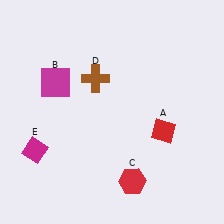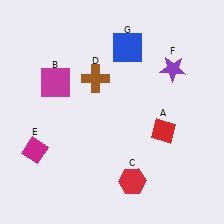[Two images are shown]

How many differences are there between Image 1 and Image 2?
There are 2 differences between the two images.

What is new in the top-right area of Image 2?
A purple star (F) was added in the top-right area of Image 2.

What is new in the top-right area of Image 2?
A blue square (G) was added in the top-right area of Image 2.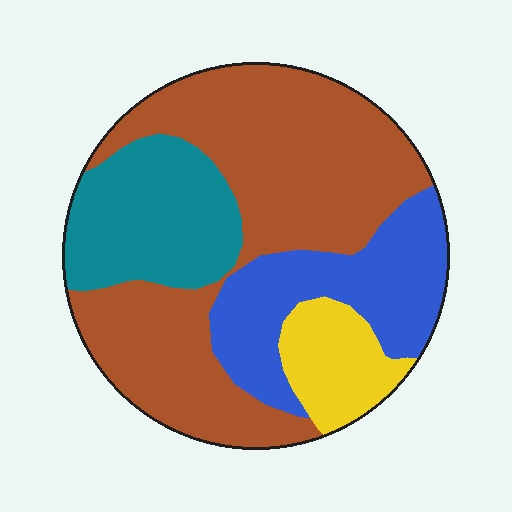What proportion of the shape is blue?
Blue takes up about one fifth (1/5) of the shape.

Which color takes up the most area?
Brown, at roughly 50%.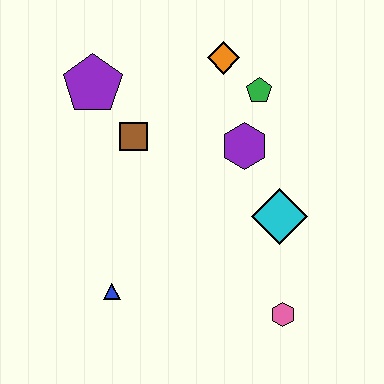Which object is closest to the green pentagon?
The orange diamond is closest to the green pentagon.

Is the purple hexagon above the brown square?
No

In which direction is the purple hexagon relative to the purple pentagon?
The purple hexagon is to the right of the purple pentagon.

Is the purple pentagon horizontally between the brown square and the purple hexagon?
No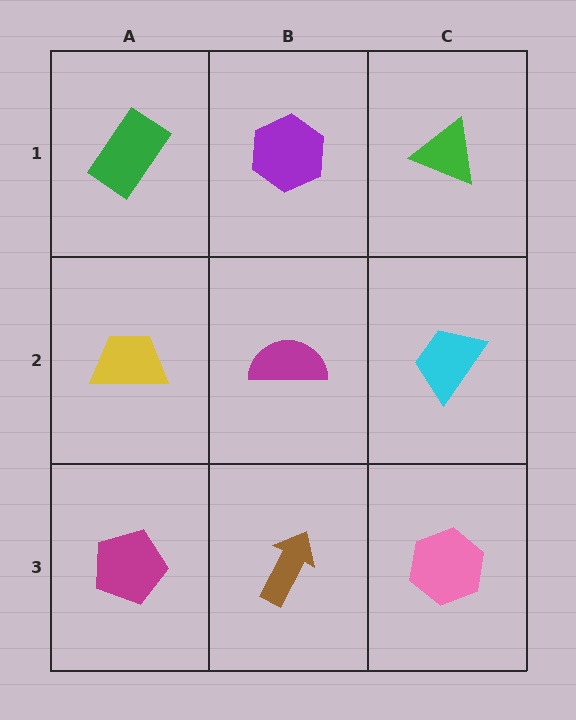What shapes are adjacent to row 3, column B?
A magenta semicircle (row 2, column B), a magenta pentagon (row 3, column A), a pink hexagon (row 3, column C).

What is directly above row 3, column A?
A yellow trapezoid.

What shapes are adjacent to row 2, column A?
A green rectangle (row 1, column A), a magenta pentagon (row 3, column A), a magenta semicircle (row 2, column B).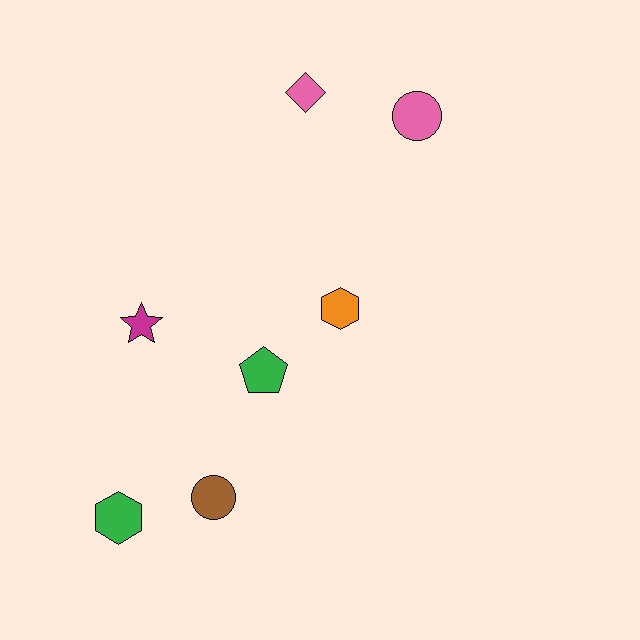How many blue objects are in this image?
There are no blue objects.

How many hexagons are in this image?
There are 2 hexagons.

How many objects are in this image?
There are 7 objects.